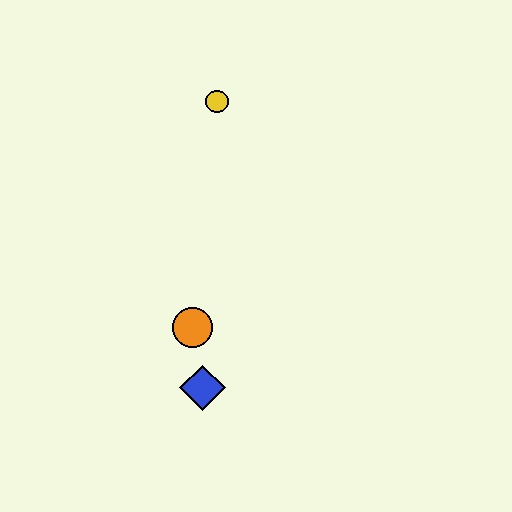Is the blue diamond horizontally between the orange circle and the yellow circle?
Yes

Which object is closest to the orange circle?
The blue diamond is closest to the orange circle.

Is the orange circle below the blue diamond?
No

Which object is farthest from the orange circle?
The yellow circle is farthest from the orange circle.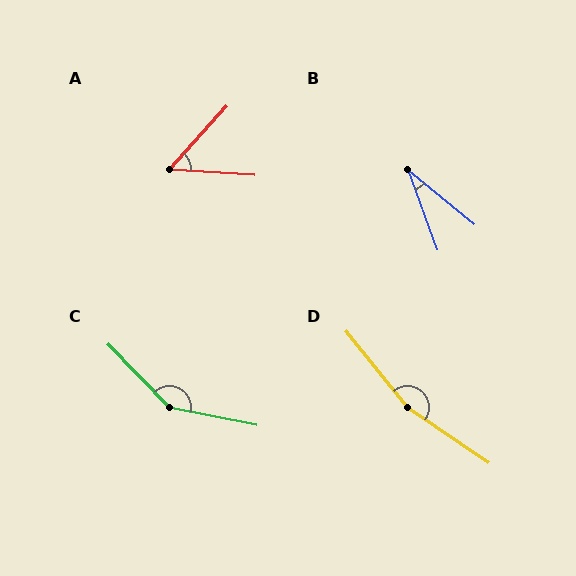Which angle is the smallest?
B, at approximately 31 degrees.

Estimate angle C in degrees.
Approximately 145 degrees.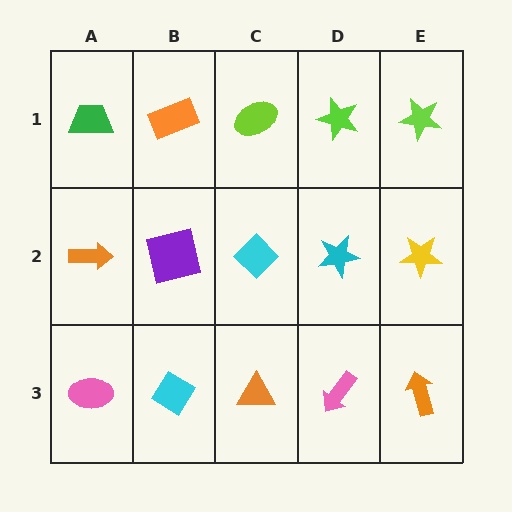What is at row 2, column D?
A cyan star.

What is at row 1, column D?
A lime star.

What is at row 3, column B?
A cyan diamond.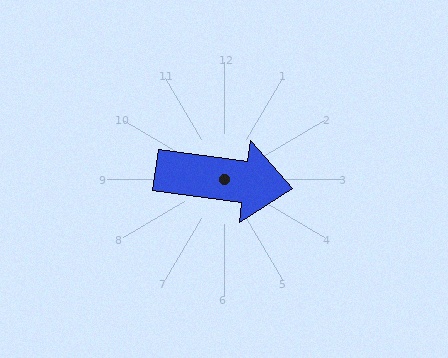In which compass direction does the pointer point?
East.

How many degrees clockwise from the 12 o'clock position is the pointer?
Approximately 98 degrees.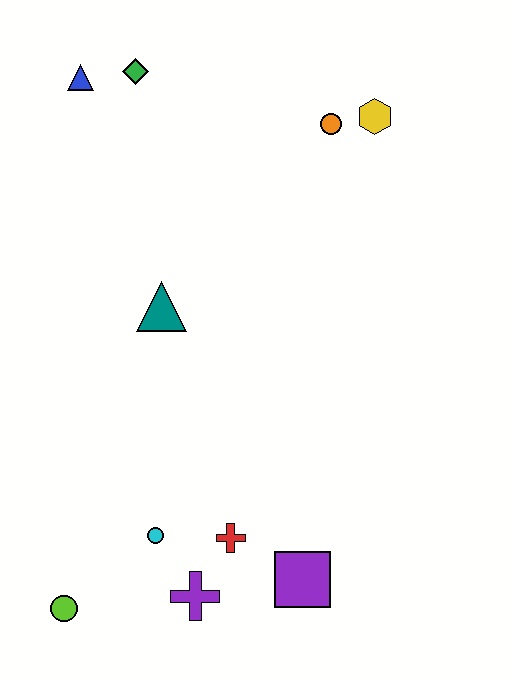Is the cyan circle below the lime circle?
No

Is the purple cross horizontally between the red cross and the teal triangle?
Yes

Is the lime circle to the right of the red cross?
No